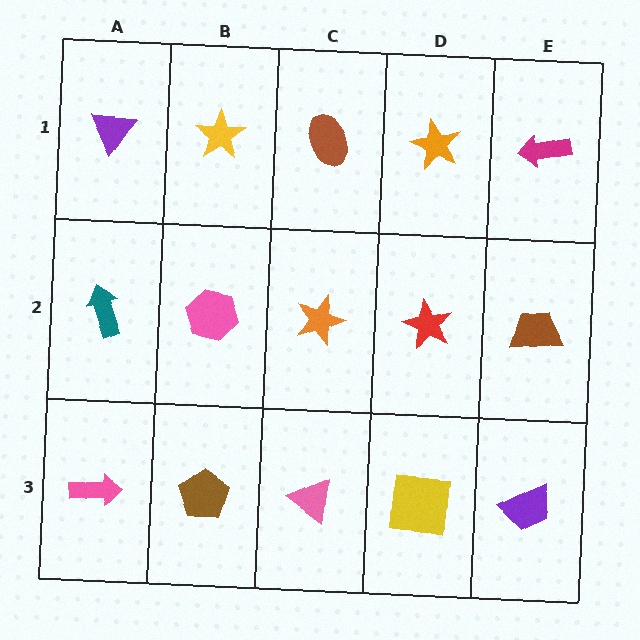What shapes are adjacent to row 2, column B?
A yellow star (row 1, column B), a brown pentagon (row 3, column B), a teal arrow (row 2, column A), an orange star (row 2, column C).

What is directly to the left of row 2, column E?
A red star.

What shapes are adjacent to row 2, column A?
A purple triangle (row 1, column A), a pink arrow (row 3, column A), a pink hexagon (row 2, column B).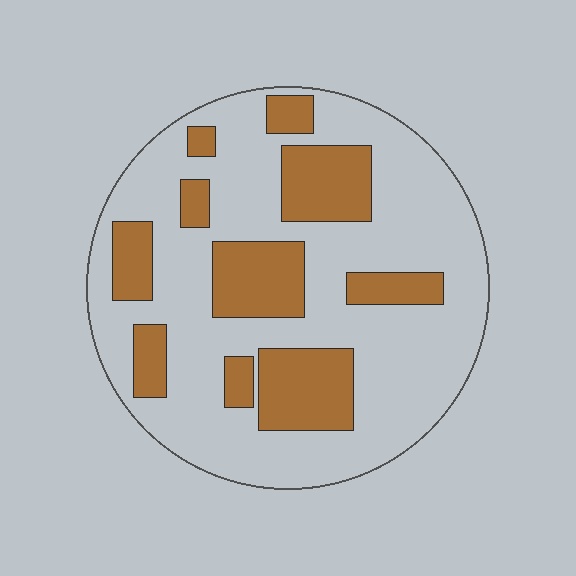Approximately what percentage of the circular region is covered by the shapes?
Approximately 30%.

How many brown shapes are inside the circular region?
10.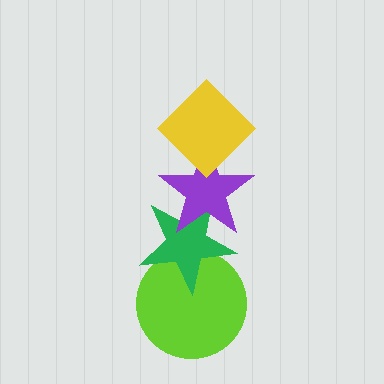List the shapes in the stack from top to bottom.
From top to bottom: the yellow diamond, the purple star, the green star, the lime circle.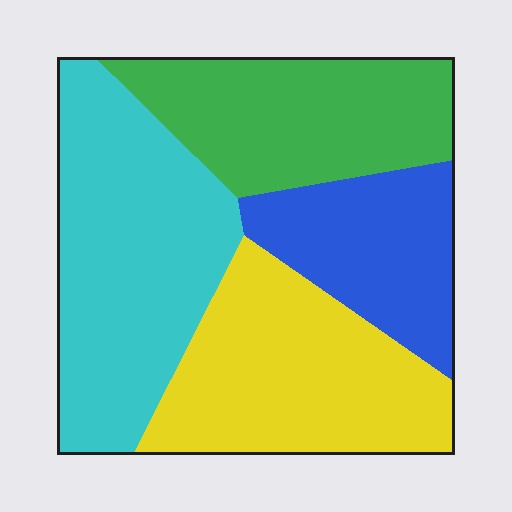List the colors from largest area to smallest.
From largest to smallest: cyan, yellow, green, blue.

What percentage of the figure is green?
Green takes up between a sixth and a third of the figure.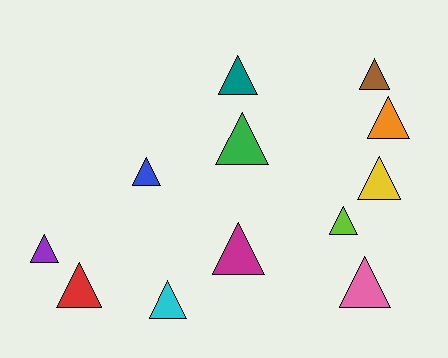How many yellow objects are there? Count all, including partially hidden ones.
There is 1 yellow object.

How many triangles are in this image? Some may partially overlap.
There are 12 triangles.